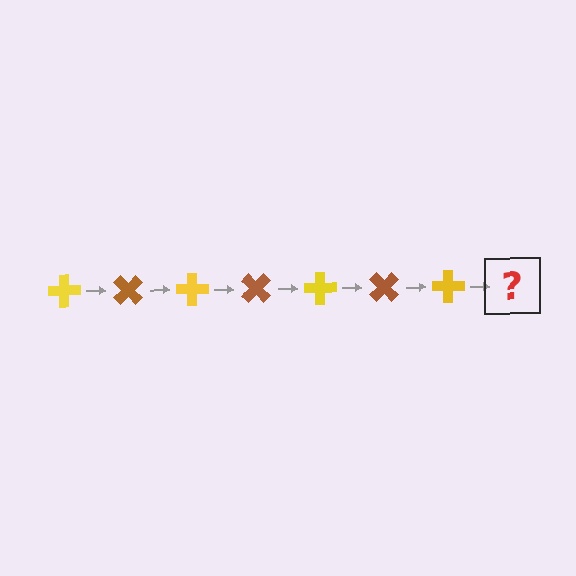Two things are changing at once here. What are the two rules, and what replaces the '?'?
The two rules are that it rotates 45 degrees each step and the color cycles through yellow and brown. The '?' should be a brown cross, rotated 315 degrees from the start.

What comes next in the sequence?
The next element should be a brown cross, rotated 315 degrees from the start.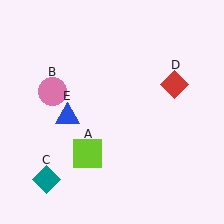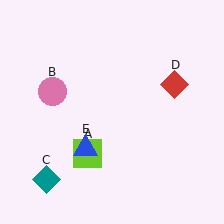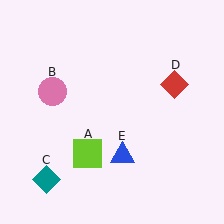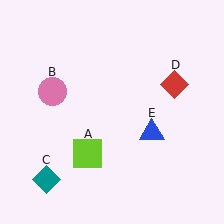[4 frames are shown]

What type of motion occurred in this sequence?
The blue triangle (object E) rotated counterclockwise around the center of the scene.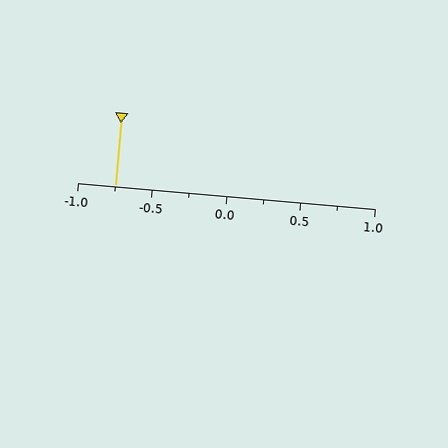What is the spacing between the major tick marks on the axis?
The major ticks are spaced 0.5 apart.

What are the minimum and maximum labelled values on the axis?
The axis runs from -1.0 to 1.0.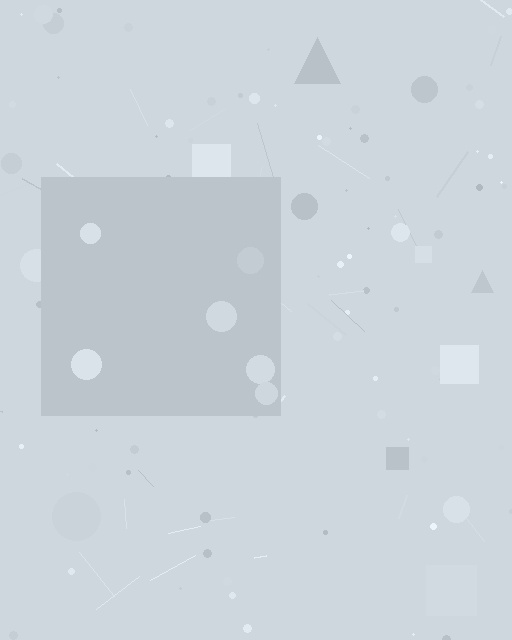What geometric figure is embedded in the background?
A square is embedded in the background.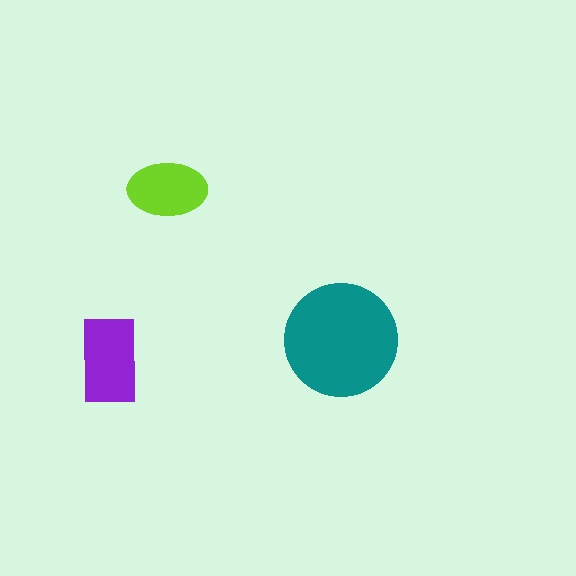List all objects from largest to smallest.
The teal circle, the purple rectangle, the lime ellipse.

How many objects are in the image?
There are 3 objects in the image.